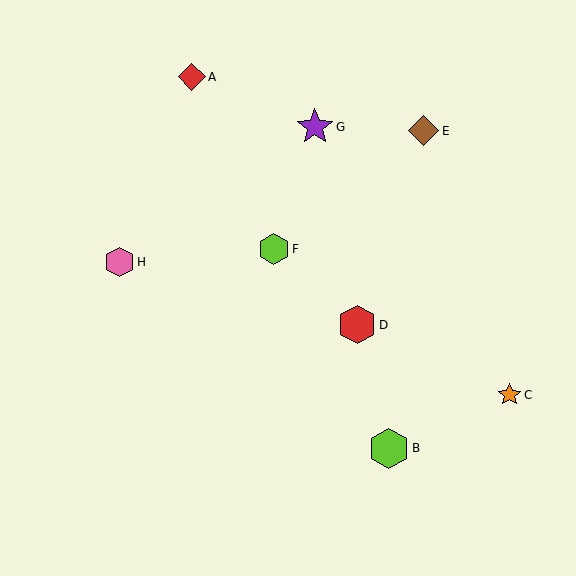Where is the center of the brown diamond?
The center of the brown diamond is at (423, 131).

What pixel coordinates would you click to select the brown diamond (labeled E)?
Click at (423, 131) to select the brown diamond E.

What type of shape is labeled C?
Shape C is an orange star.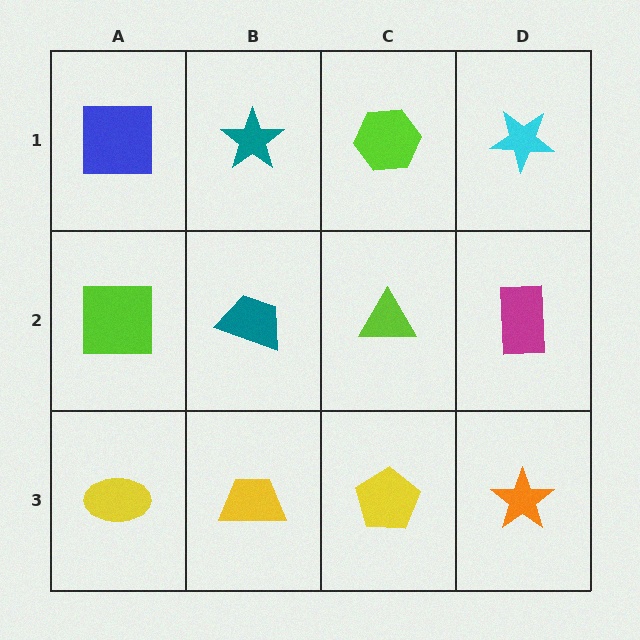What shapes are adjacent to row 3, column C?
A lime triangle (row 2, column C), a yellow trapezoid (row 3, column B), an orange star (row 3, column D).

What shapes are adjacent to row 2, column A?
A blue square (row 1, column A), a yellow ellipse (row 3, column A), a teal trapezoid (row 2, column B).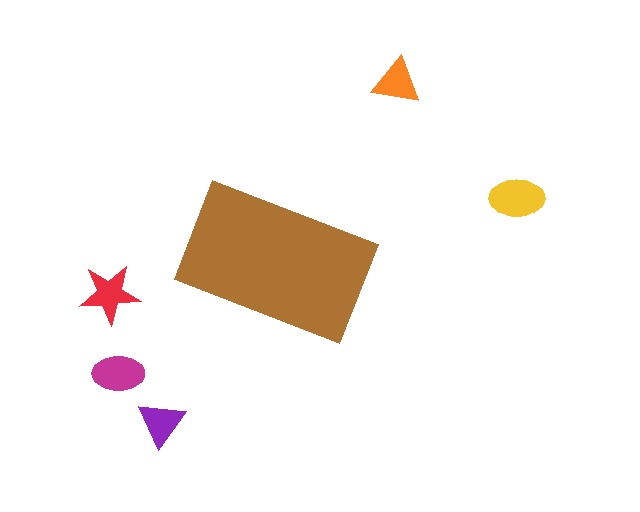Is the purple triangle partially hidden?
No, the purple triangle is fully visible.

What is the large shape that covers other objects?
A brown rectangle.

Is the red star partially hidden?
No, the red star is fully visible.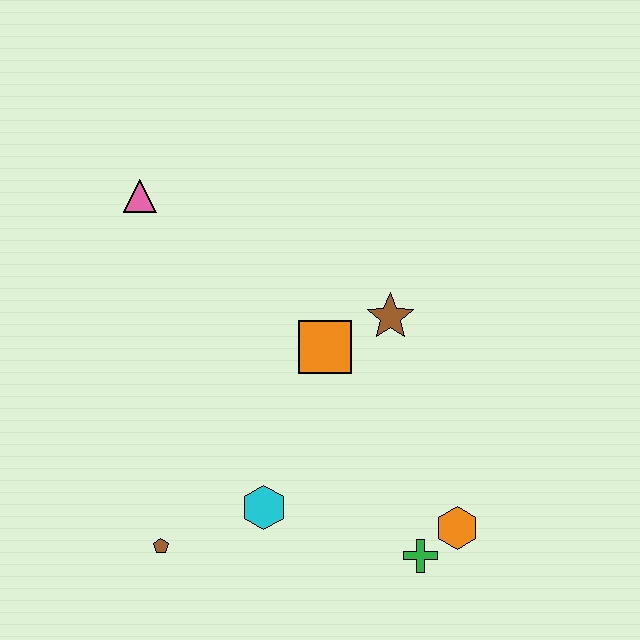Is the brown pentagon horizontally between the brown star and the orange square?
No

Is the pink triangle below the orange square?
No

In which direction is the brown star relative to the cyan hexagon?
The brown star is above the cyan hexagon.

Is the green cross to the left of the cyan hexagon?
No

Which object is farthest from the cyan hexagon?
The pink triangle is farthest from the cyan hexagon.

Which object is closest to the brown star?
The orange square is closest to the brown star.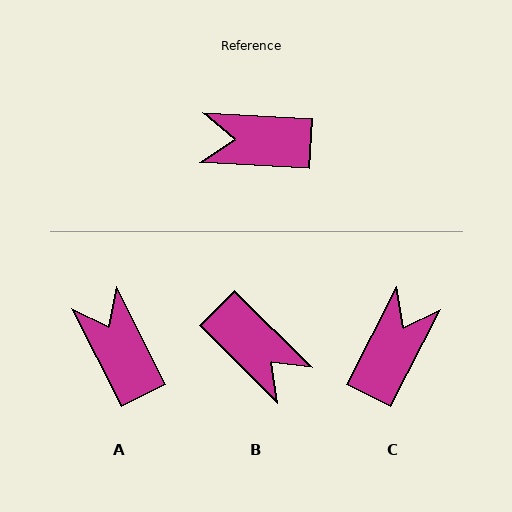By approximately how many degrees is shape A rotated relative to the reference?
Approximately 60 degrees clockwise.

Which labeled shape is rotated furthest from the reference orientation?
B, about 138 degrees away.